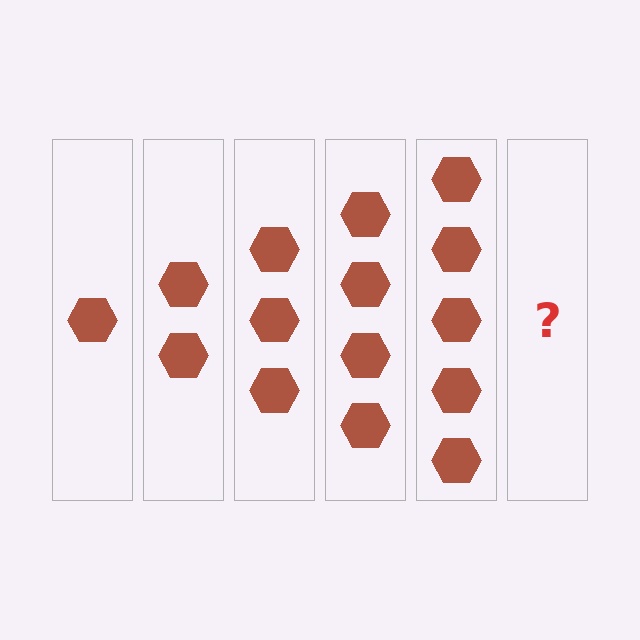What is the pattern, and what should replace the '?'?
The pattern is that each step adds one more hexagon. The '?' should be 6 hexagons.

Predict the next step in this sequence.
The next step is 6 hexagons.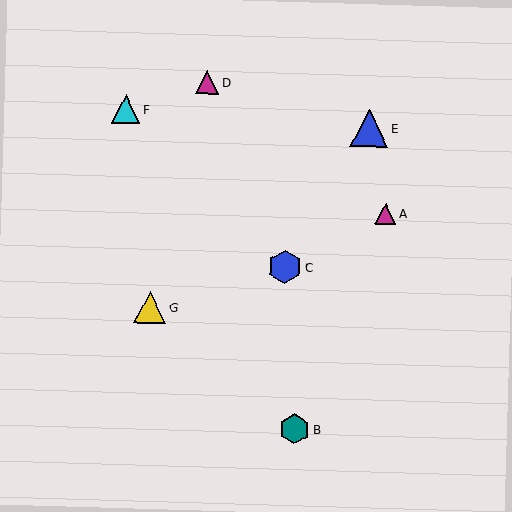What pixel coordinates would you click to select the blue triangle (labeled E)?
Click at (369, 128) to select the blue triangle E.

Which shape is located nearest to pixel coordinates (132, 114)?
The cyan triangle (labeled F) at (126, 109) is nearest to that location.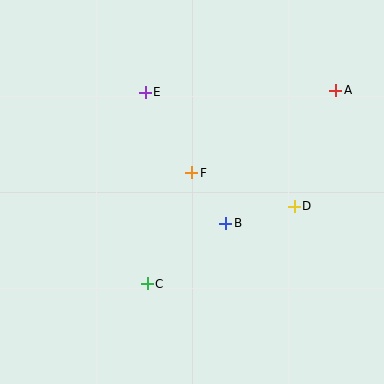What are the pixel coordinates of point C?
Point C is at (147, 284).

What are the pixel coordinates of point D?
Point D is at (294, 206).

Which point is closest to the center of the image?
Point F at (192, 173) is closest to the center.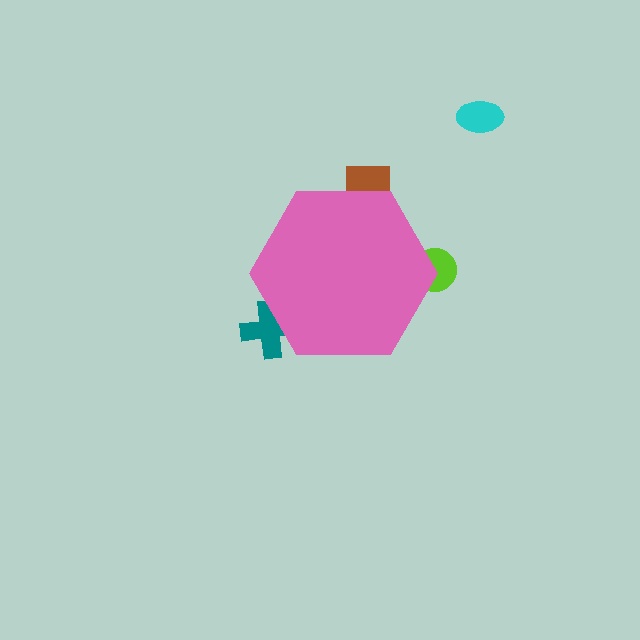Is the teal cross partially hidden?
Yes, the teal cross is partially hidden behind the pink hexagon.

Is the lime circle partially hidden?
Yes, the lime circle is partially hidden behind the pink hexagon.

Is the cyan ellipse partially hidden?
No, the cyan ellipse is fully visible.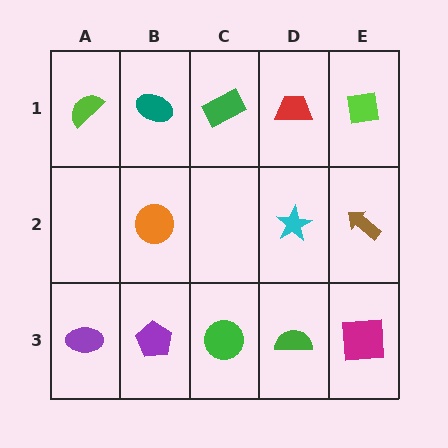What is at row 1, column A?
A lime semicircle.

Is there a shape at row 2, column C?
No, that cell is empty.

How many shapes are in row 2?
3 shapes.